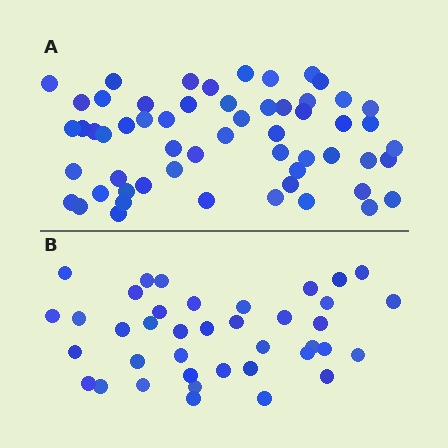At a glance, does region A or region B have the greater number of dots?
Region A (the top region) has more dots.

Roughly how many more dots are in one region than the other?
Region A has approximately 20 more dots than region B.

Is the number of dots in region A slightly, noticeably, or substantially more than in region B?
Region A has substantially more. The ratio is roughly 1.5 to 1.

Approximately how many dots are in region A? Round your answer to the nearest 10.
About 60 dots. (The exact count is 57, which rounds to 60.)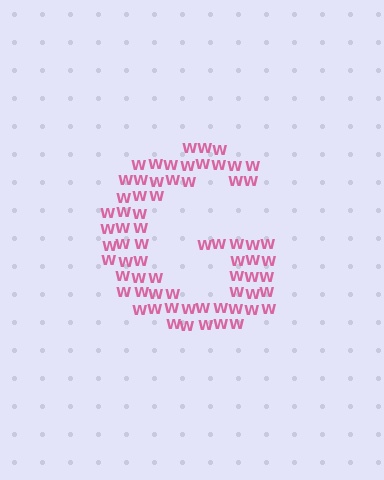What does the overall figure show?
The overall figure shows the letter G.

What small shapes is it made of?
It is made of small letter W's.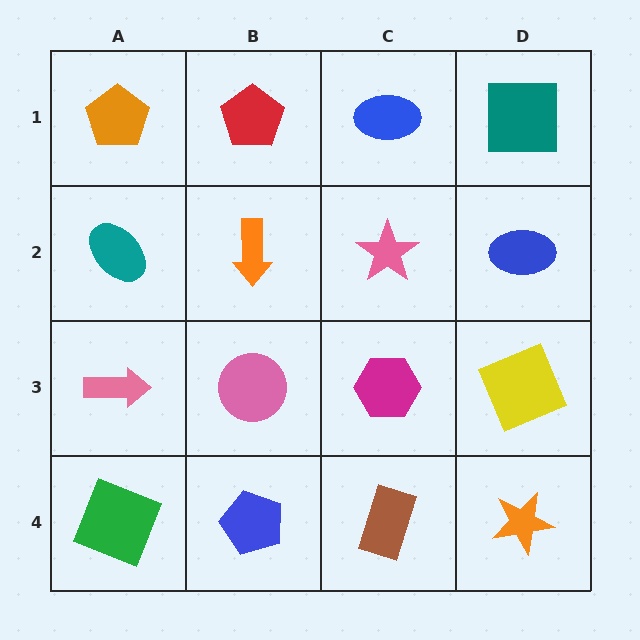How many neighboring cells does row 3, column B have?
4.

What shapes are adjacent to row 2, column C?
A blue ellipse (row 1, column C), a magenta hexagon (row 3, column C), an orange arrow (row 2, column B), a blue ellipse (row 2, column D).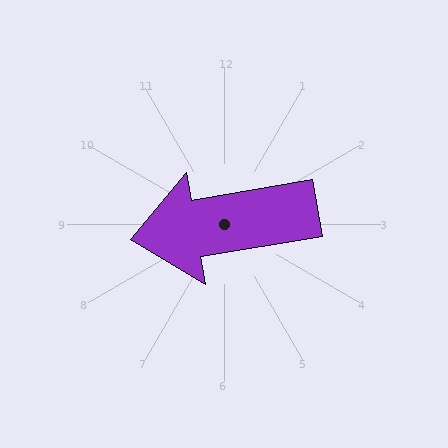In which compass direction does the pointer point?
West.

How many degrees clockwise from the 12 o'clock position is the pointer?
Approximately 260 degrees.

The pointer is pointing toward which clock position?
Roughly 9 o'clock.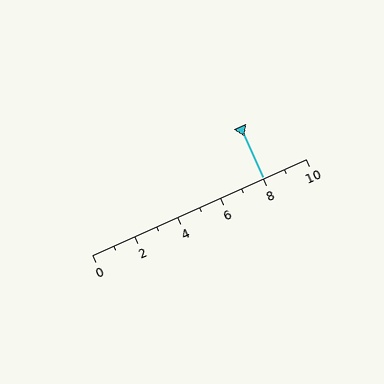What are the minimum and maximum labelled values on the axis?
The axis runs from 0 to 10.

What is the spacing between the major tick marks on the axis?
The major ticks are spaced 2 apart.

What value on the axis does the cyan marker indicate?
The marker indicates approximately 8.